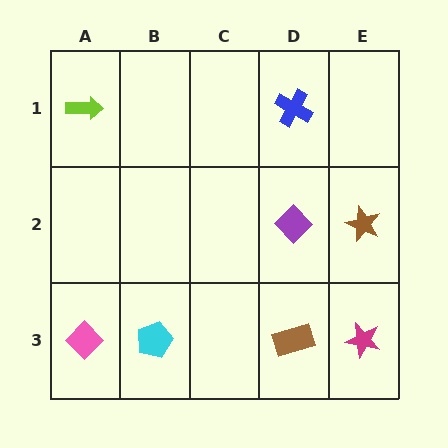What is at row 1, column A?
A lime arrow.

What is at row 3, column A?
A pink diamond.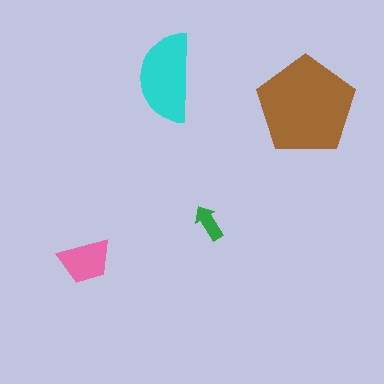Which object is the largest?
The brown pentagon.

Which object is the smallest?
The green arrow.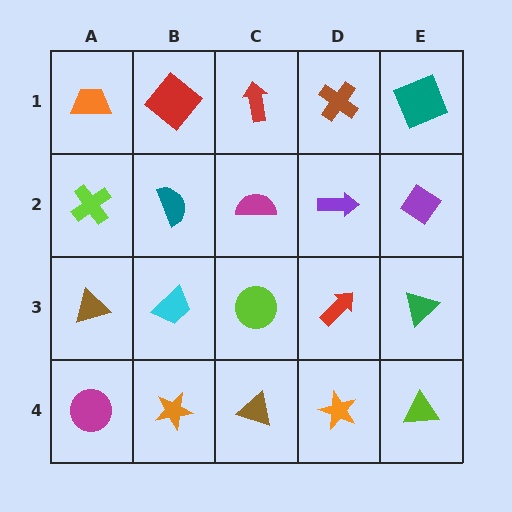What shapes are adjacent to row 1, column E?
A purple diamond (row 2, column E), a brown cross (row 1, column D).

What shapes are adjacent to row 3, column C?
A magenta semicircle (row 2, column C), a brown triangle (row 4, column C), a cyan trapezoid (row 3, column B), a red arrow (row 3, column D).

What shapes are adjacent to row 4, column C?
A lime circle (row 3, column C), an orange star (row 4, column B), an orange star (row 4, column D).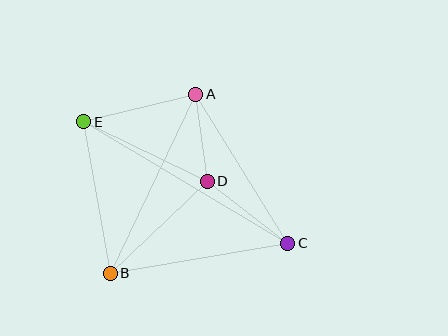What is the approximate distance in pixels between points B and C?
The distance between B and C is approximately 180 pixels.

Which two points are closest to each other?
Points A and D are closest to each other.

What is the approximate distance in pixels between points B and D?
The distance between B and D is approximately 134 pixels.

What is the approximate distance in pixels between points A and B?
The distance between A and B is approximately 198 pixels.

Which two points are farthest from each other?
Points C and E are farthest from each other.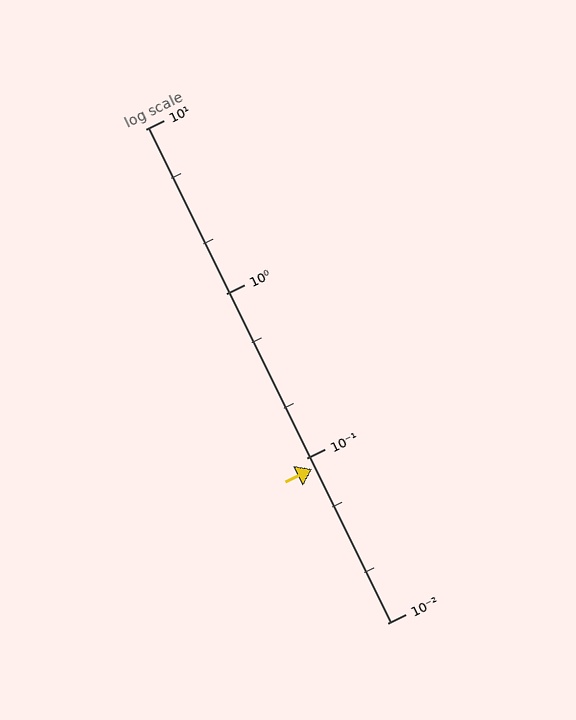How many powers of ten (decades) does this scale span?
The scale spans 3 decades, from 0.01 to 10.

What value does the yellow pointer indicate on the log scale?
The pointer indicates approximately 0.086.